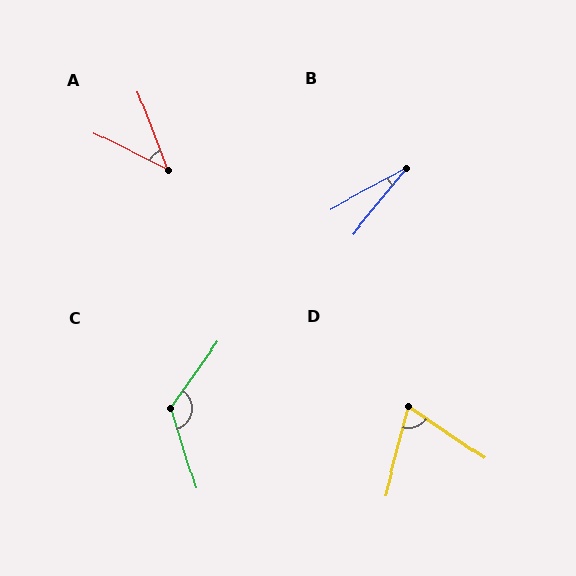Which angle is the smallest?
B, at approximately 22 degrees.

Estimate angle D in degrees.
Approximately 70 degrees.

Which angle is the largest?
C, at approximately 128 degrees.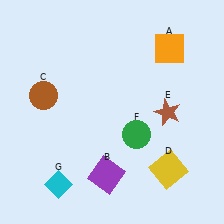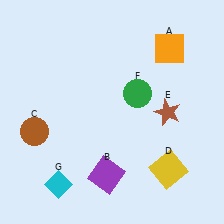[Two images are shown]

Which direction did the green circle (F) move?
The green circle (F) moved up.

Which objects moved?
The objects that moved are: the brown circle (C), the green circle (F).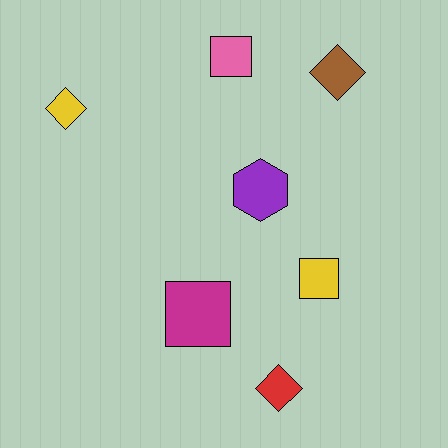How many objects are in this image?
There are 7 objects.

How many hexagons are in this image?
There is 1 hexagon.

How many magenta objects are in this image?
There is 1 magenta object.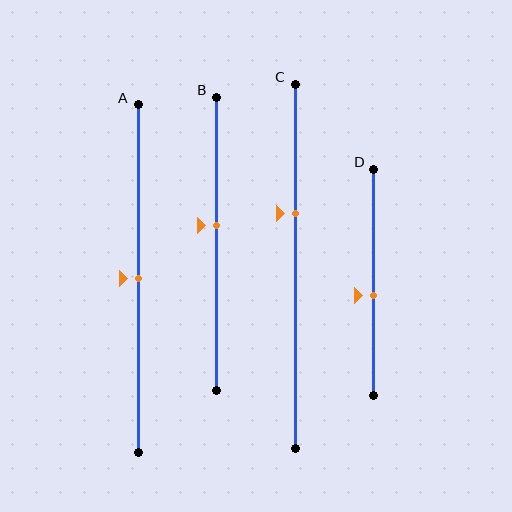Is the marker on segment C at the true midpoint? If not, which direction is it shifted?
No, the marker on segment C is shifted upward by about 15% of the segment length.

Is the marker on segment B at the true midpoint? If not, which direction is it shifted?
No, the marker on segment B is shifted upward by about 6% of the segment length.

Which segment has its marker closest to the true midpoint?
Segment A has its marker closest to the true midpoint.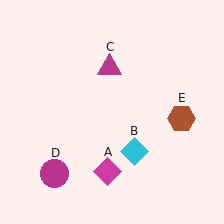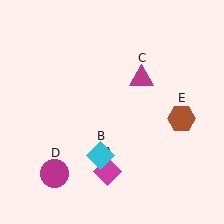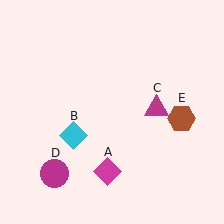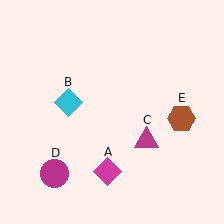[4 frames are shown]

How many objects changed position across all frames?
2 objects changed position: cyan diamond (object B), magenta triangle (object C).